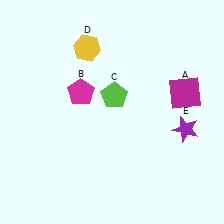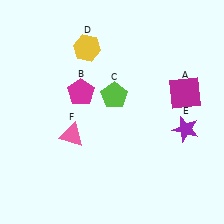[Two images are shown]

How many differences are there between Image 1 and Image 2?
There is 1 difference between the two images.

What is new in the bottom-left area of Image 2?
A pink triangle (F) was added in the bottom-left area of Image 2.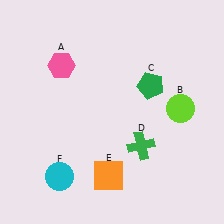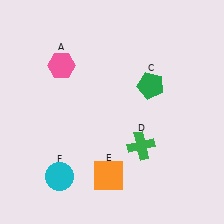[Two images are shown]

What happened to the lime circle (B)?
The lime circle (B) was removed in Image 2. It was in the top-right area of Image 1.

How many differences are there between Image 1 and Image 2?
There is 1 difference between the two images.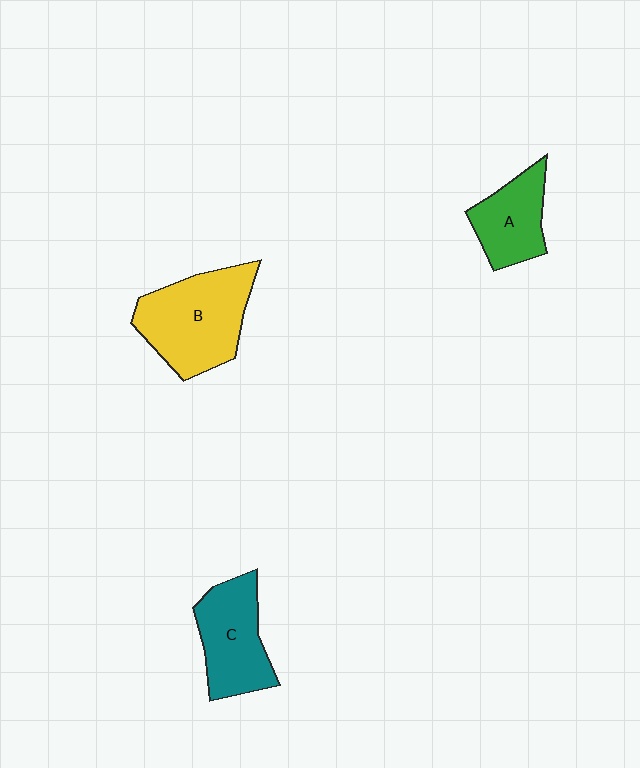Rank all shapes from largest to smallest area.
From largest to smallest: B (yellow), C (teal), A (green).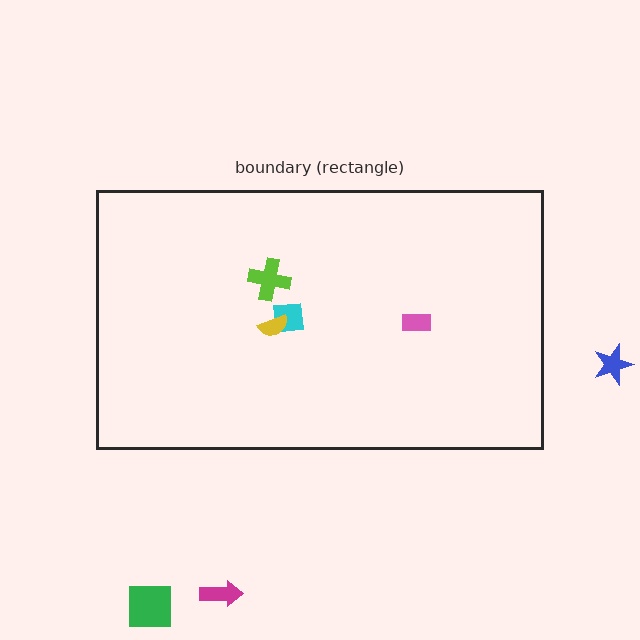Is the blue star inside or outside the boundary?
Outside.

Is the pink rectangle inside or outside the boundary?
Inside.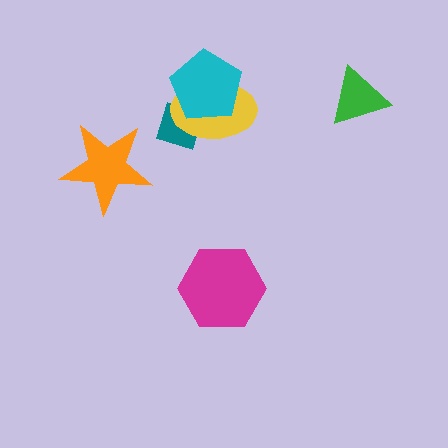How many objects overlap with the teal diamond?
2 objects overlap with the teal diamond.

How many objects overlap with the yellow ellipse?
2 objects overlap with the yellow ellipse.